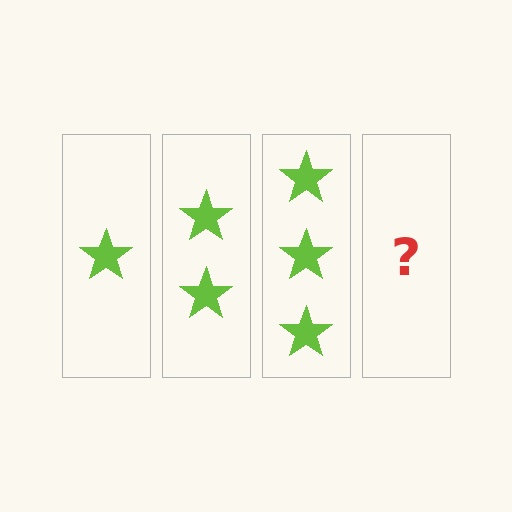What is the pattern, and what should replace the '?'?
The pattern is that each step adds one more star. The '?' should be 4 stars.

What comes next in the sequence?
The next element should be 4 stars.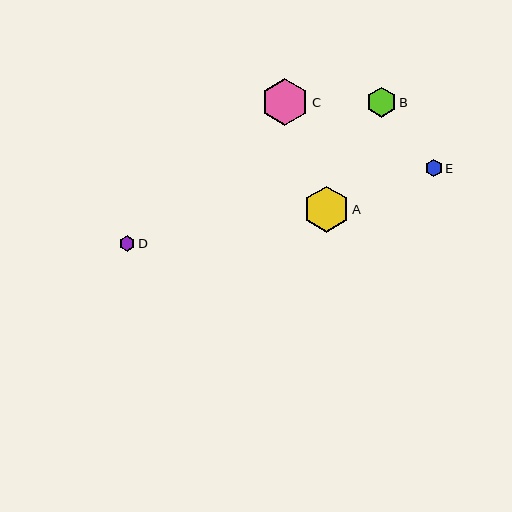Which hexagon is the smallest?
Hexagon D is the smallest with a size of approximately 16 pixels.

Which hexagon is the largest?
Hexagon C is the largest with a size of approximately 47 pixels.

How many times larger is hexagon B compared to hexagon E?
Hexagon B is approximately 1.8 times the size of hexagon E.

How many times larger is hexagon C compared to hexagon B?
Hexagon C is approximately 1.6 times the size of hexagon B.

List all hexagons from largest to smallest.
From largest to smallest: C, A, B, E, D.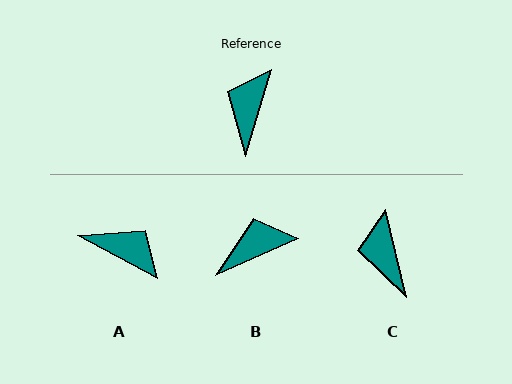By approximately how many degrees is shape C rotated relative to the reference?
Approximately 30 degrees counter-clockwise.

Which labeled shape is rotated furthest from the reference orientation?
A, about 102 degrees away.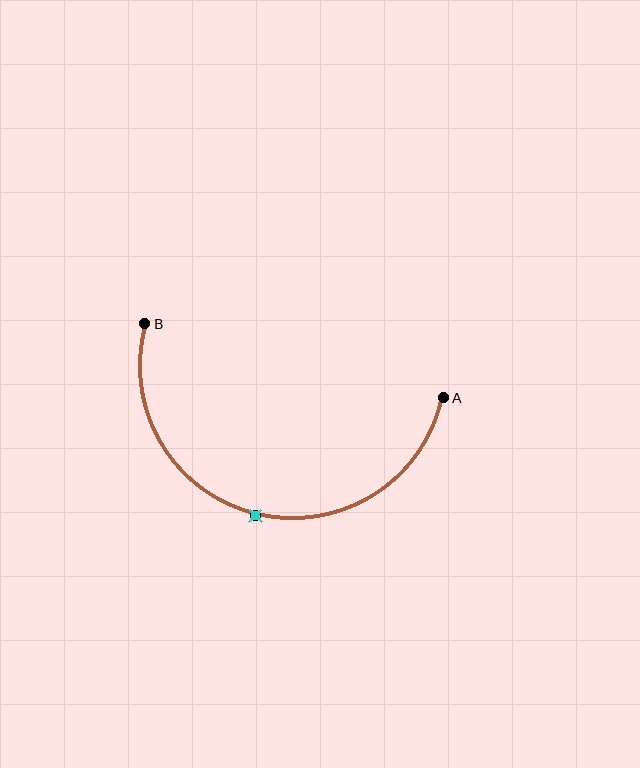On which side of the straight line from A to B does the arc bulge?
The arc bulges below the straight line connecting A and B.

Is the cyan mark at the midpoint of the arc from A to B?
Yes. The cyan mark lies on the arc at equal arc-length from both A and B — it is the arc midpoint.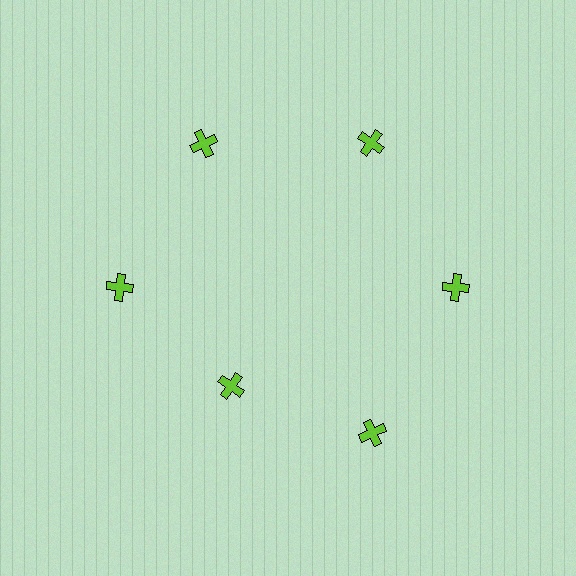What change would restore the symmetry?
The symmetry would be restored by moving it outward, back onto the ring so that all 6 crosses sit at equal angles and equal distance from the center.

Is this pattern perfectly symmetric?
No. The 6 lime crosses are arranged in a ring, but one element near the 7 o'clock position is pulled inward toward the center, breaking the 6-fold rotational symmetry.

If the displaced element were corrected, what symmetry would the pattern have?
It would have 6-fold rotational symmetry — the pattern would map onto itself every 60 degrees.